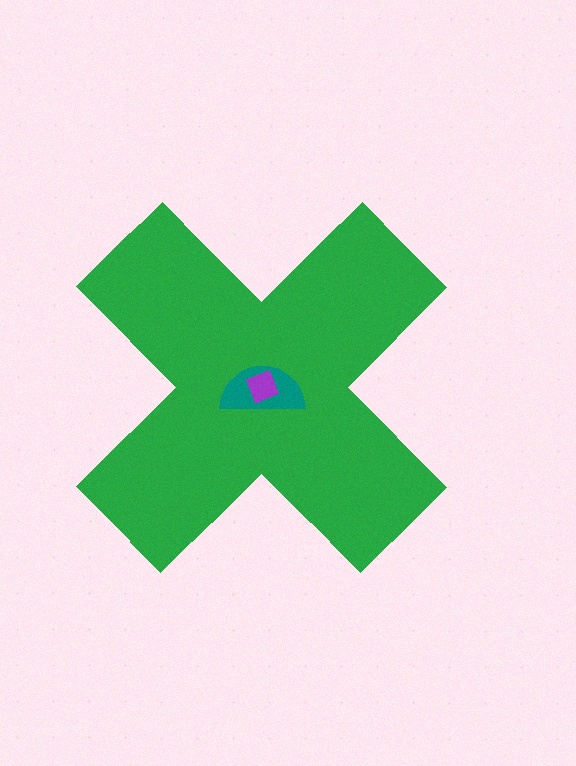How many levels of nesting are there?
3.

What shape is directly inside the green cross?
The teal semicircle.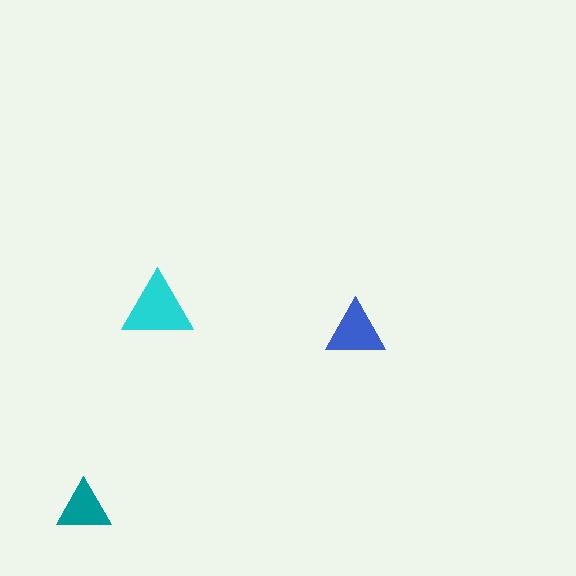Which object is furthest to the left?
The teal triangle is leftmost.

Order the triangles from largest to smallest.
the cyan one, the blue one, the teal one.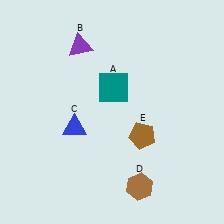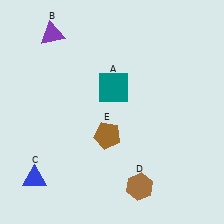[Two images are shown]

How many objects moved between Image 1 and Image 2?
3 objects moved between the two images.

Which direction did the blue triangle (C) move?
The blue triangle (C) moved down.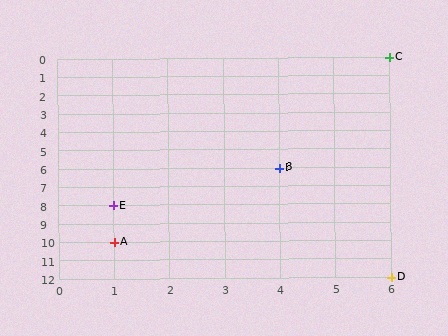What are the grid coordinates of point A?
Point A is at grid coordinates (1, 10).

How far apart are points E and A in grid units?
Points E and A are 2 rows apart.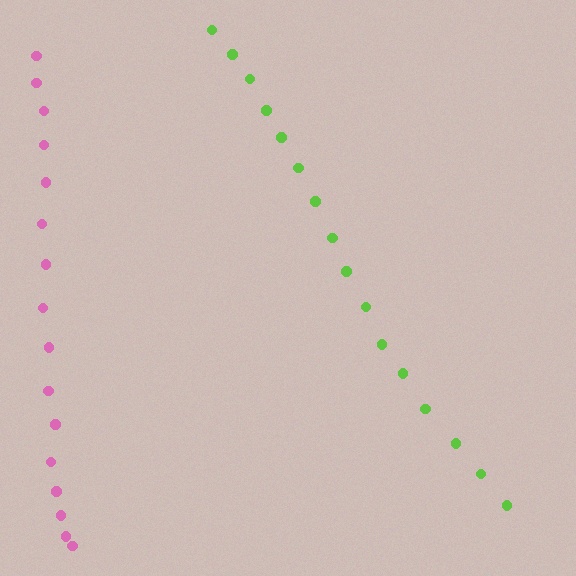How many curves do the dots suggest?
There are 2 distinct paths.